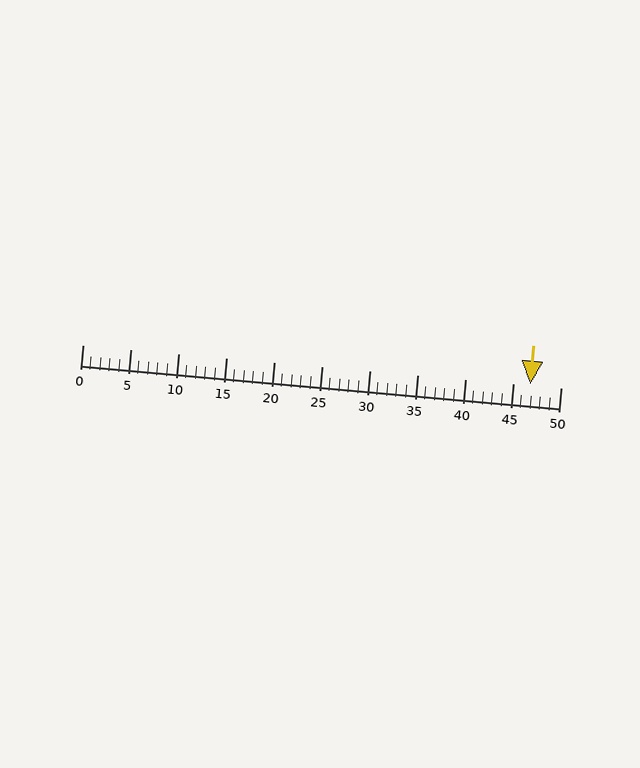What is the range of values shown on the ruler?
The ruler shows values from 0 to 50.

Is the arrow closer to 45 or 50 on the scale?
The arrow is closer to 45.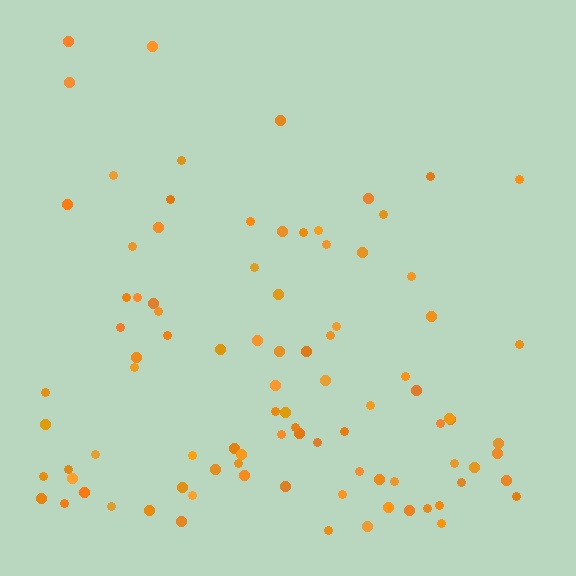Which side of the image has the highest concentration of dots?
The bottom.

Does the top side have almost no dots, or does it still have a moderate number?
Still a moderate number, just noticeably fewer than the bottom.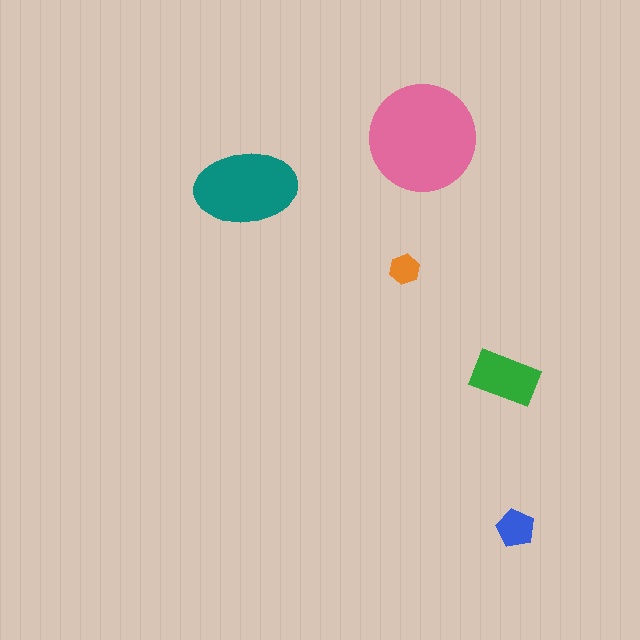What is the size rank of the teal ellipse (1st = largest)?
2nd.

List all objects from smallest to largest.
The orange hexagon, the blue pentagon, the green rectangle, the teal ellipse, the pink circle.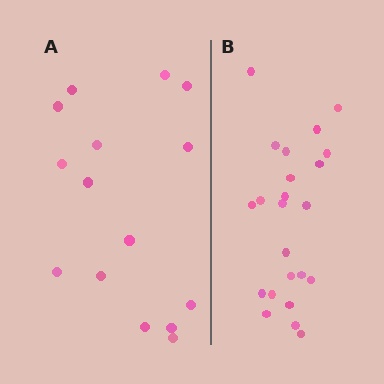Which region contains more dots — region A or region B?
Region B (the right region) has more dots.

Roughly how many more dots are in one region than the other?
Region B has roughly 8 or so more dots than region A.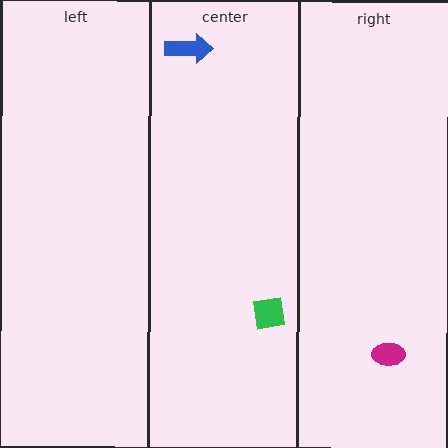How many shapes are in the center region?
2.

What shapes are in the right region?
The magenta ellipse.